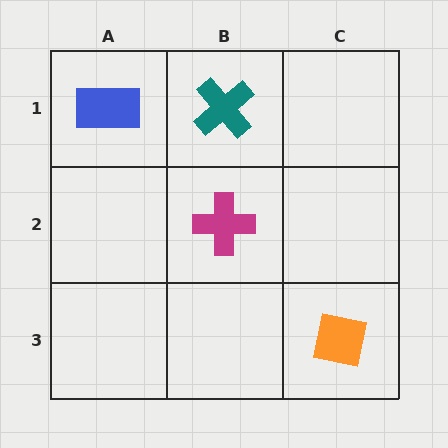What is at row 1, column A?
A blue rectangle.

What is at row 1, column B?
A teal cross.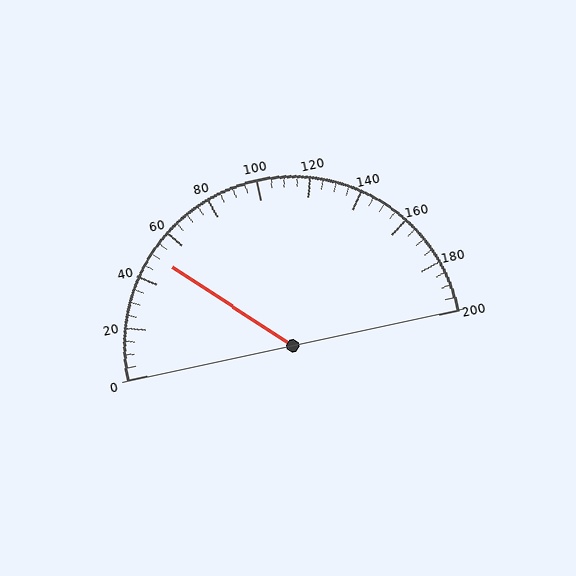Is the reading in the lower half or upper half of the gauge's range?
The reading is in the lower half of the range (0 to 200).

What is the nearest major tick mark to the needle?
The nearest major tick mark is 40.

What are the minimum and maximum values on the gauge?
The gauge ranges from 0 to 200.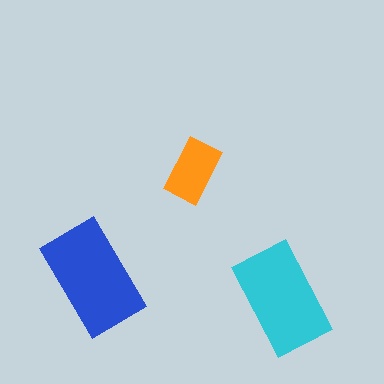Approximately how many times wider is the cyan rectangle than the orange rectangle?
About 1.5 times wider.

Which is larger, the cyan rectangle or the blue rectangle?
The blue one.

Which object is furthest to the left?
The blue rectangle is leftmost.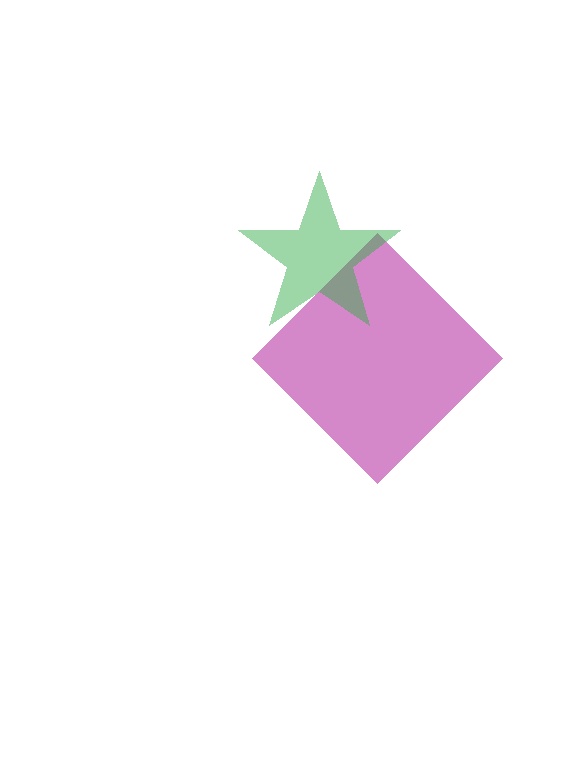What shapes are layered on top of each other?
The layered shapes are: a magenta diamond, a green star.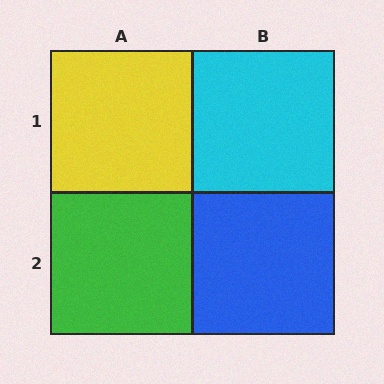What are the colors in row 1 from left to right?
Yellow, cyan.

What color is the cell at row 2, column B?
Blue.